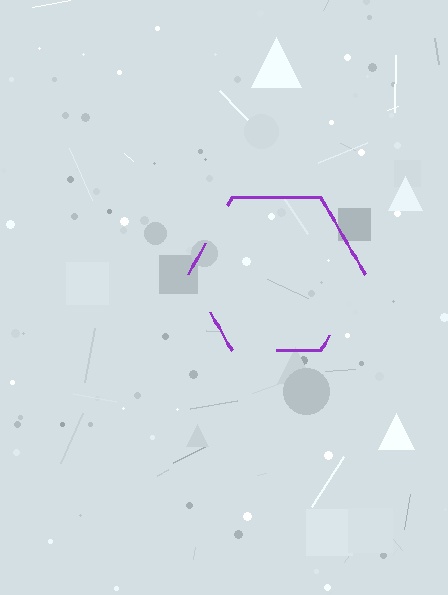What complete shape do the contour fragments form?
The contour fragments form a hexagon.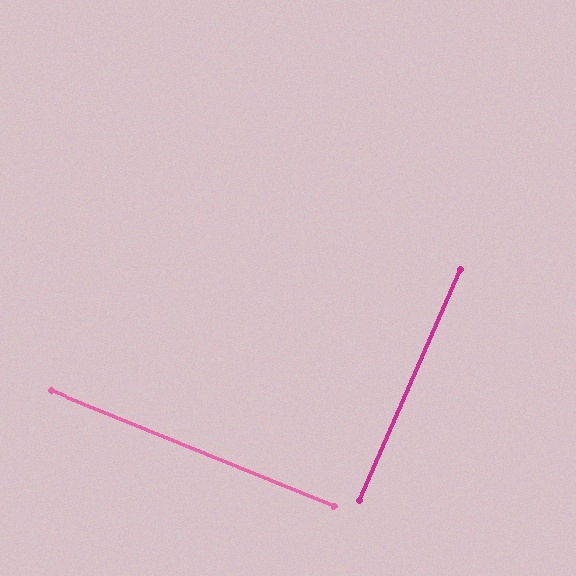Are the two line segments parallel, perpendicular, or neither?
Perpendicular — they meet at approximately 89°.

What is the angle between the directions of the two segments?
Approximately 89 degrees.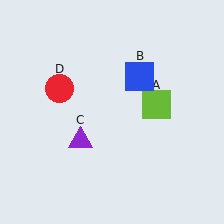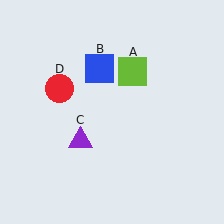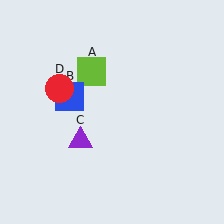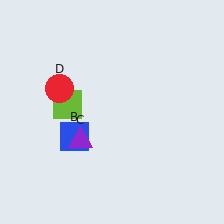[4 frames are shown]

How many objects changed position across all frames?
2 objects changed position: lime square (object A), blue square (object B).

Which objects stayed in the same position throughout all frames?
Purple triangle (object C) and red circle (object D) remained stationary.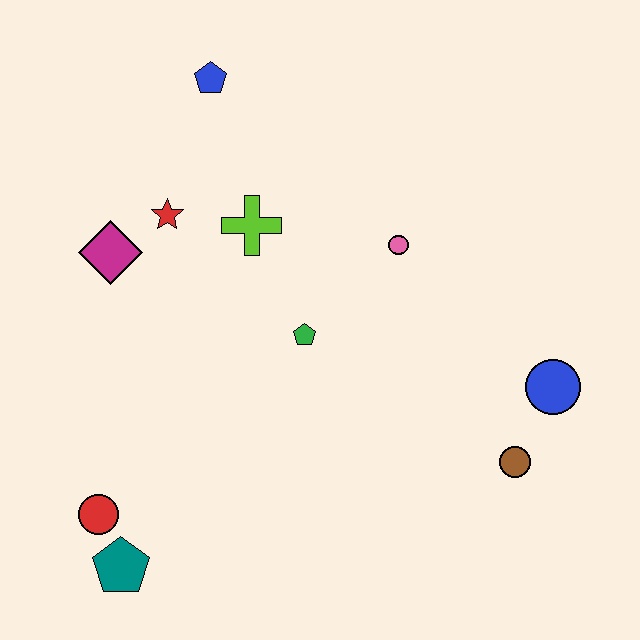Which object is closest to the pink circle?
The green pentagon is closest to the pink circle.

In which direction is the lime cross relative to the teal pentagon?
The lime cross is above the teal pentagon.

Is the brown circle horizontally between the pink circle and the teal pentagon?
No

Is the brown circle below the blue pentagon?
Yes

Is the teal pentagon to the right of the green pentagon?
No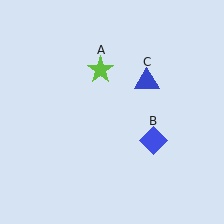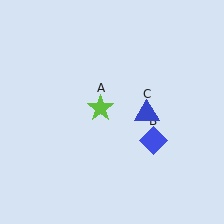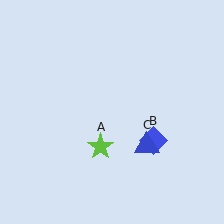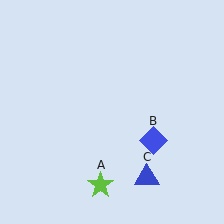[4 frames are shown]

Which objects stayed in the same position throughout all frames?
Blue diamond (object B) remained stationary.